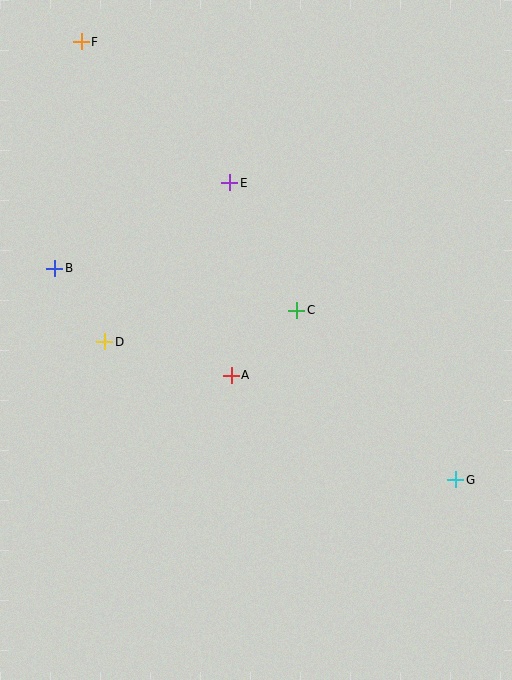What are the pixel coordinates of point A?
Point A is at (231, 375).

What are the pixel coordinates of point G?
Point G is at (456, 480).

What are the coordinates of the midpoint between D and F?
The midpoint between D and F is at (93, 192).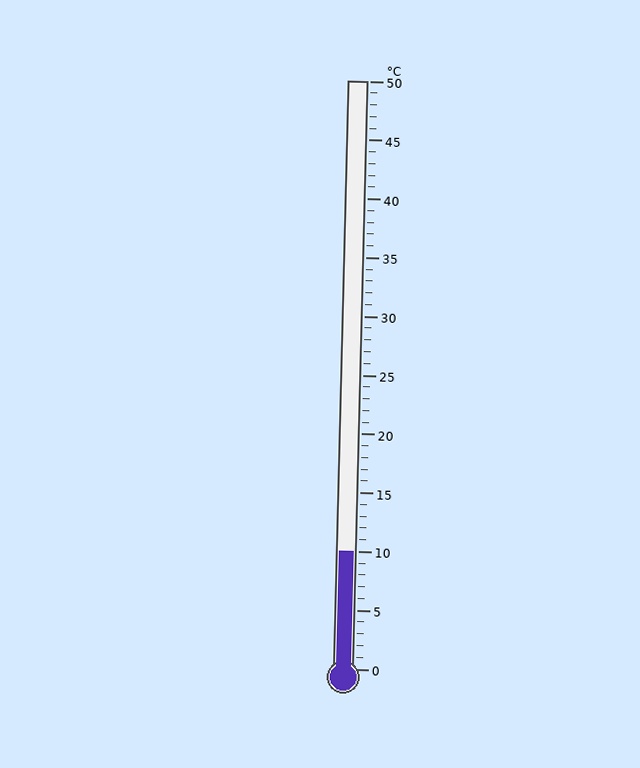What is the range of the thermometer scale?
The thermometer scale ranges from 0°C to 50°C.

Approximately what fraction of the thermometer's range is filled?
The thermometer is filled to approximately 20% of its range.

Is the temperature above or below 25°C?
The temperature is below 25°C.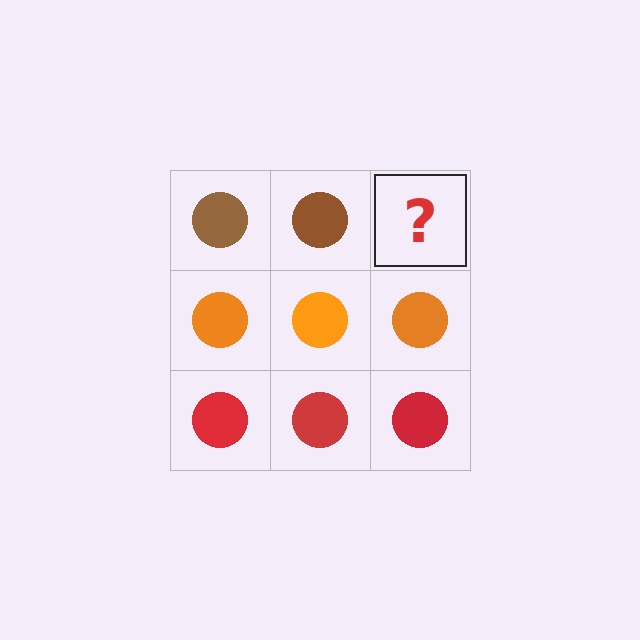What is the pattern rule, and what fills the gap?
The rule is that each row has a consistent color. The gap should be filled with a brown circle.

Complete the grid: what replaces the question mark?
The question mark should be replaced with a brown circle.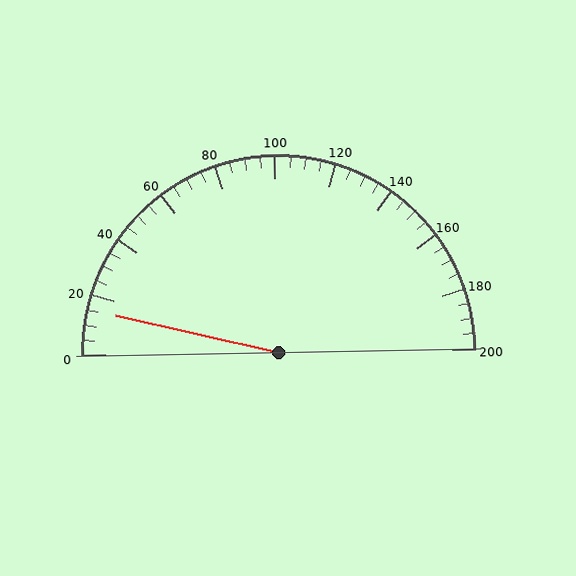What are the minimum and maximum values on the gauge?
The gauge ranges from 0 to 200.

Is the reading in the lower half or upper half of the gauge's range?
The reading is in the lower half of the range (0 to 200).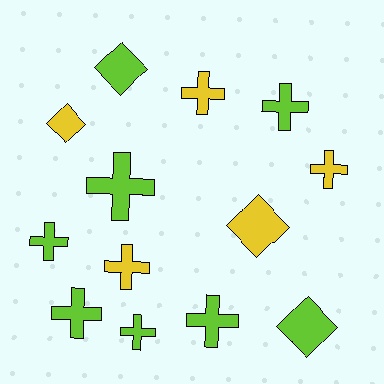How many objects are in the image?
There are 13 objects.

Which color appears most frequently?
Lime, with 8 objects.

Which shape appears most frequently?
Cross, with 9 objects.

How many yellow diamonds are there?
There are 2 yellow diamonds.